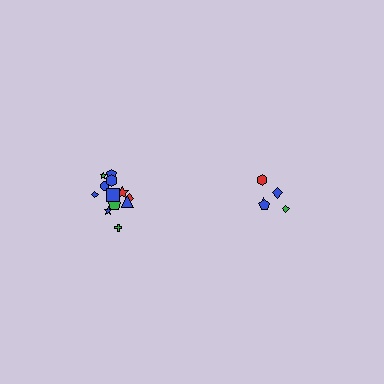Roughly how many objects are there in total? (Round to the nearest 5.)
Roughly 15 objects in total.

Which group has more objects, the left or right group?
The left group.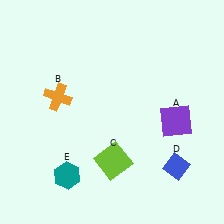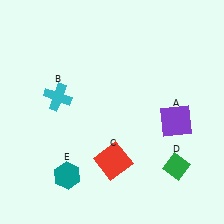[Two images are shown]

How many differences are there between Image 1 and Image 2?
There are 3 differences between the two images.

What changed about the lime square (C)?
In Image 1, C is lime. In Image 2, it changed to red.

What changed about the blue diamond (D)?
In Image 1, D is blue. In Image 2, it changed to green.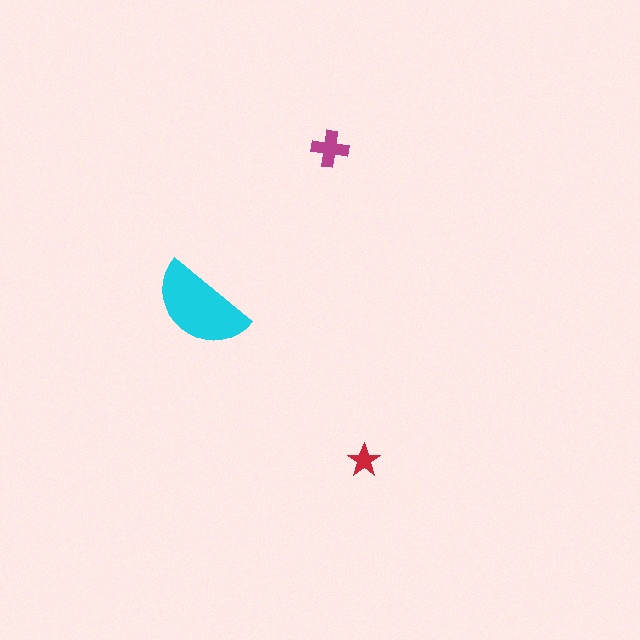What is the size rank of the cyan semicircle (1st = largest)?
1st.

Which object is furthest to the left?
The cyan semicircle is leftmost.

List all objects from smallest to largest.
The red star, the magenta cross, the cyan semicircle.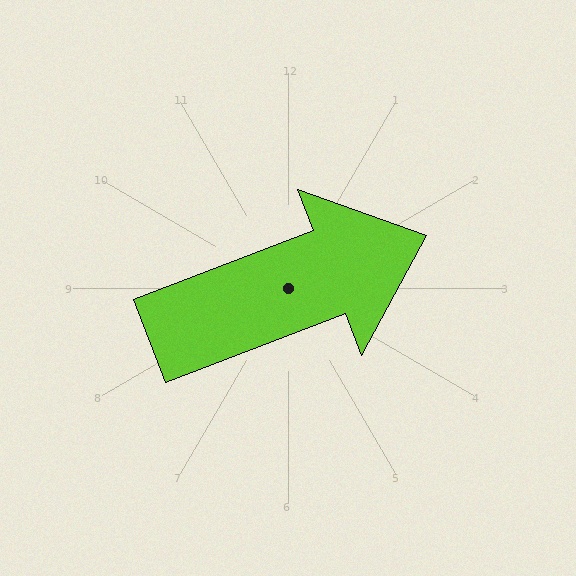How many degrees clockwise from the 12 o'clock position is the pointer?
Approximately 69 degrees.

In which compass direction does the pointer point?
East.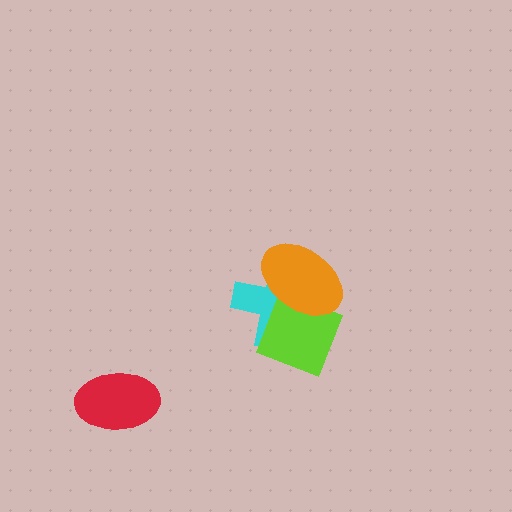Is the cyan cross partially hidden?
Yes, it is partially covered by another shape.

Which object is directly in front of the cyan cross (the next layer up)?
The lime diamond is directly in front of the cyan cross.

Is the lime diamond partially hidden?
Yes, it is partially covered by another shape.